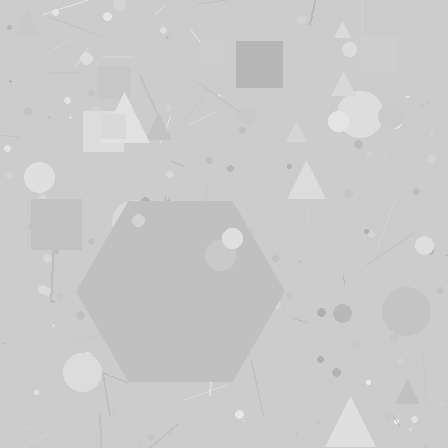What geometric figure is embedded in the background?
A hexagon is embedded in the background.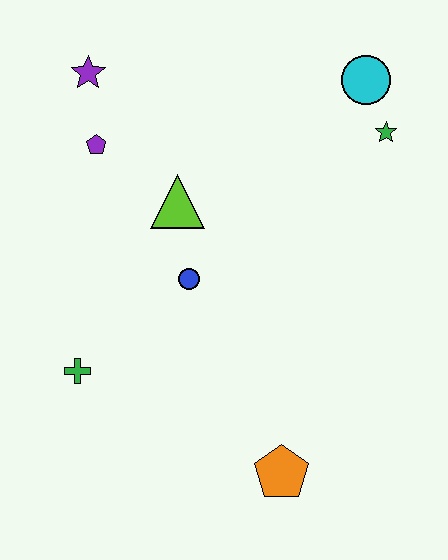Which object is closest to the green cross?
The blue circle is closest to the green cross.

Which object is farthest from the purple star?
The orange pentagon is farthest from the purple star.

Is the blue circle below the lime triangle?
Yes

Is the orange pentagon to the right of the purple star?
Yes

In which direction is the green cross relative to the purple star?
The green cross is below the purple star.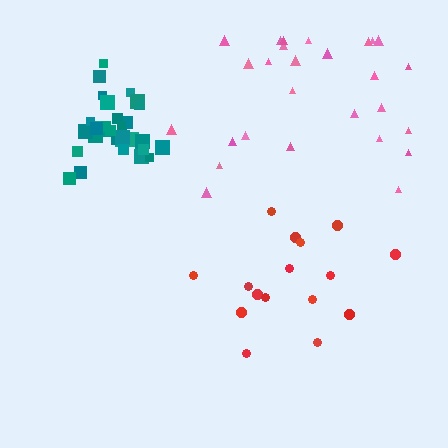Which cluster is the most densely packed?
Teal.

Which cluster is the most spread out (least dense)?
Pink.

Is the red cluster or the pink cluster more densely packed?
Red.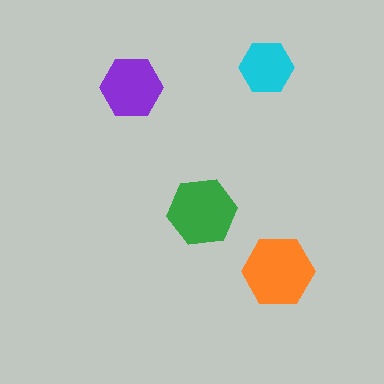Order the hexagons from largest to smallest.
the orange one, the green one, the purple one, the cyan one.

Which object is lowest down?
The orange hexagon is bottommost.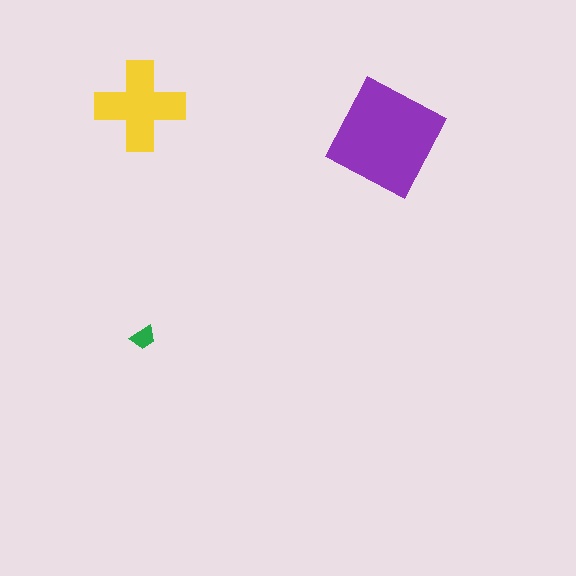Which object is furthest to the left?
The yellow cross is leftmost.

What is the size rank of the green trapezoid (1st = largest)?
3rd.